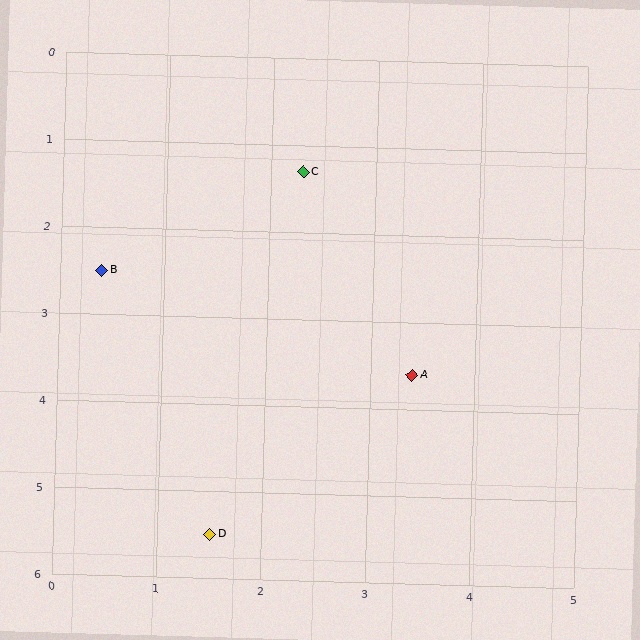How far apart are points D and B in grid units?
Points D and B are about 3.2 grid units apart.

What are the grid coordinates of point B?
Point B is at approximately (0.4, 2.5).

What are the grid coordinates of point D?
Point D is at approximately (1.5, 5.5).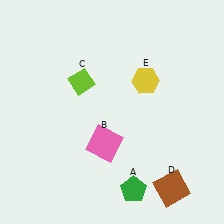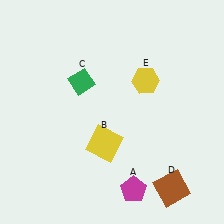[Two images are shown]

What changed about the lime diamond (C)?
In Image 1, C is lime. In Image 2, it changed to green.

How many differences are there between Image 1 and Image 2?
There are 3 differences between the two images.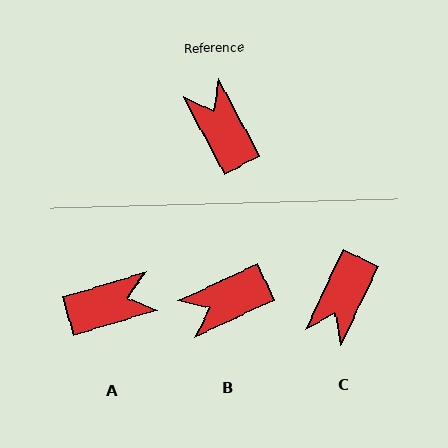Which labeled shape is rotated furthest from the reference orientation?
C, about 127 degrees away.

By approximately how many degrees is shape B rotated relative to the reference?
Approximately 87 degrees counter-clockwise.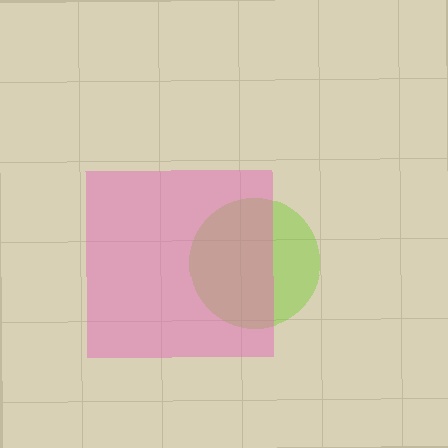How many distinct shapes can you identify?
There are 2 distinct shapes: a lime circle, a pink square.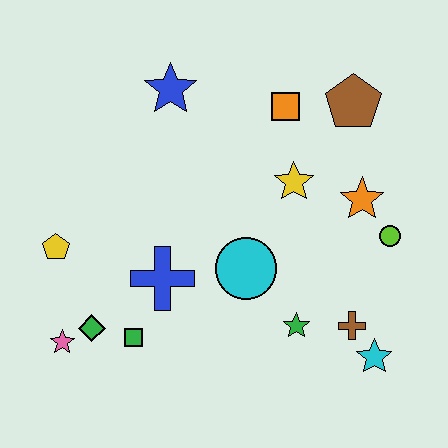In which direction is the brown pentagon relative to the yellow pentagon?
The brown pentagon is to the right of the yellow pentagon.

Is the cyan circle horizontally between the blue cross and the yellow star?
Yes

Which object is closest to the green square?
The green diamond is closest to the green square.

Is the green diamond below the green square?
No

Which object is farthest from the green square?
The brown pentagon is farthest from the green square.